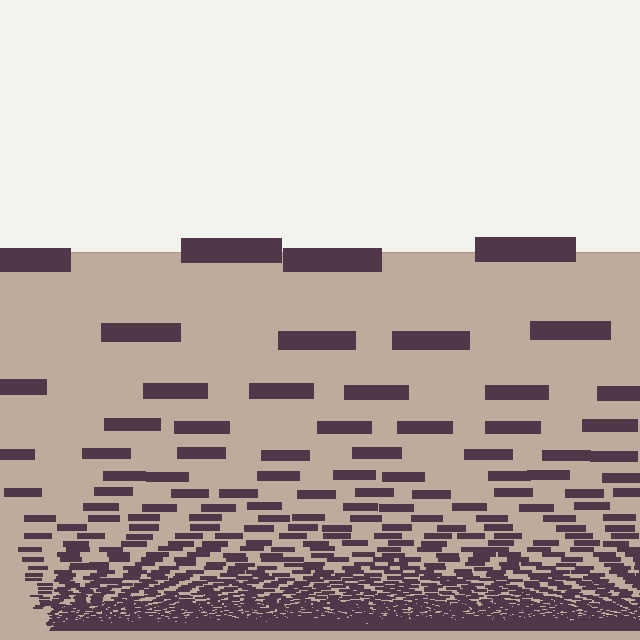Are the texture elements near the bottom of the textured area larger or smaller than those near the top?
Smaller. The gradient is inverted — elements near the bottom are smaller and denser.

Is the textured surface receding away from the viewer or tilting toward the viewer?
The surface appears to tilt toward the viewer. Texture elements get larger and sparser toward the top.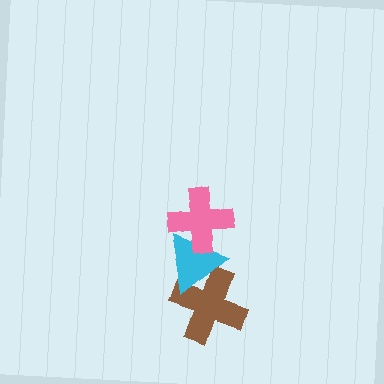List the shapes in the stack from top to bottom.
From top to bottom: the pink cross, the cyan triangle, the brown cross.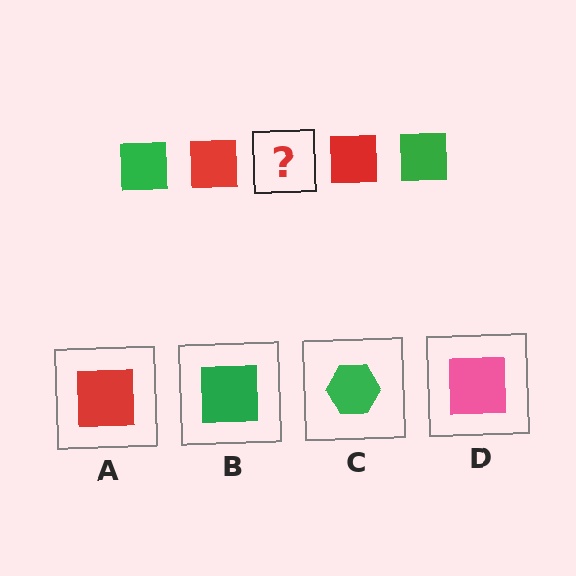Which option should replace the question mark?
Option B.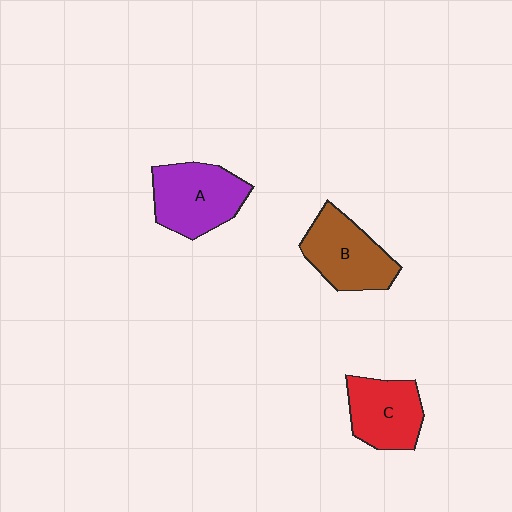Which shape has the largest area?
Shape A (purple).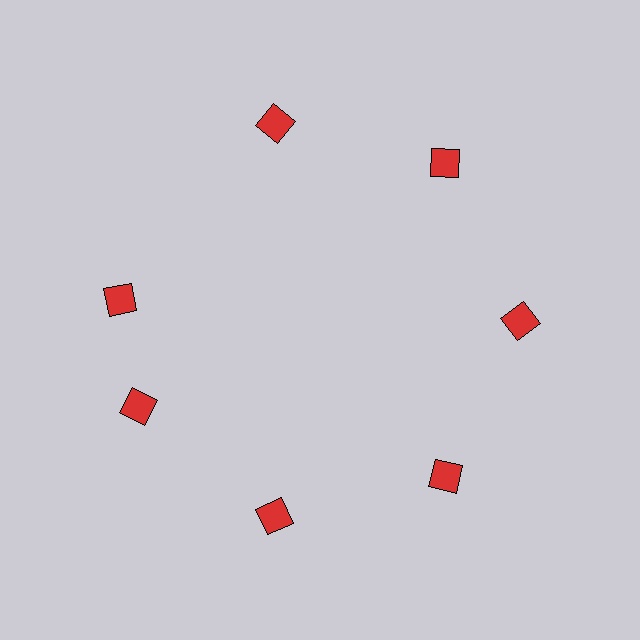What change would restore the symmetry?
The symmetry would be restored by rotating it back into even spacing with its neighbors so that all 7 diamonds sit at equal angles and equal distance from the center.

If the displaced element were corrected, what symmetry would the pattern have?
It would have 7-fold rotational symmetry — the pattern would map onto itself every 51 degrees.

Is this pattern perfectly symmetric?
No. The 7 red diamonds are arranged in a ring, but one element near the 10 o'clock position is rotated out of alignment along the ring, breaking the 7-fold rotational symmetry.